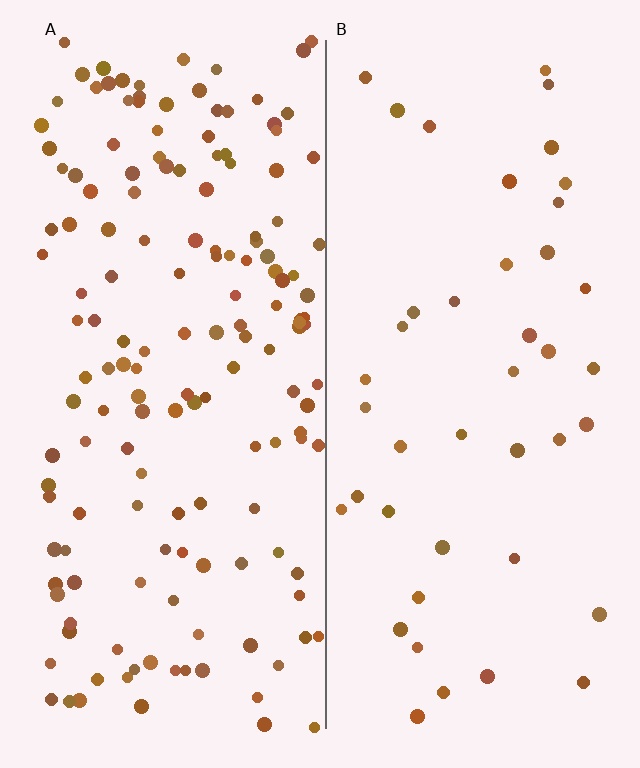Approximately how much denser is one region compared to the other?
Approximately 3.7× — region A over region B.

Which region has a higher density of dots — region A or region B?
A (the left).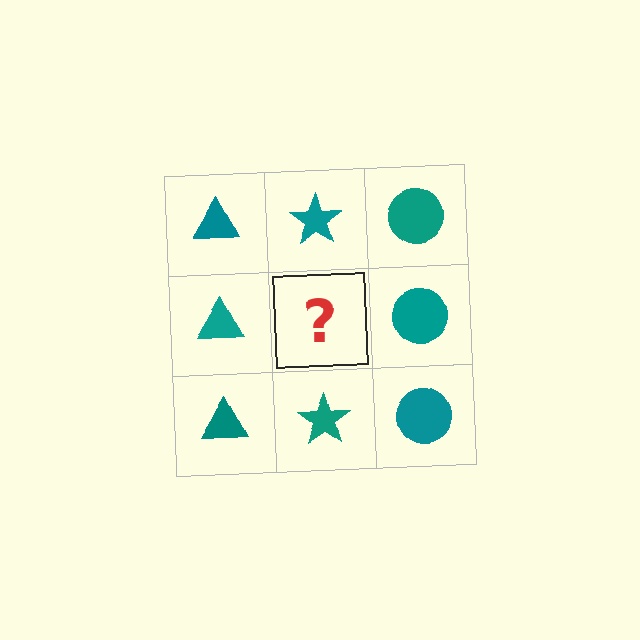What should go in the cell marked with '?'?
The missing cell should contain a teal star.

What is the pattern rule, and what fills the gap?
The rule is that each column has a consistent shape. The gap should be filled with a teal star.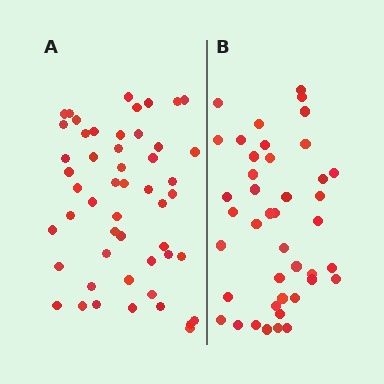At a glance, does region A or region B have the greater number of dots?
Region A (the left region) has more dots.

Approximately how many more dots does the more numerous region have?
Region A has roughly 8 or so more dots than region B.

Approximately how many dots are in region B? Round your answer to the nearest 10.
About 40 dots. (The exact count is 42, which rounds to 40.)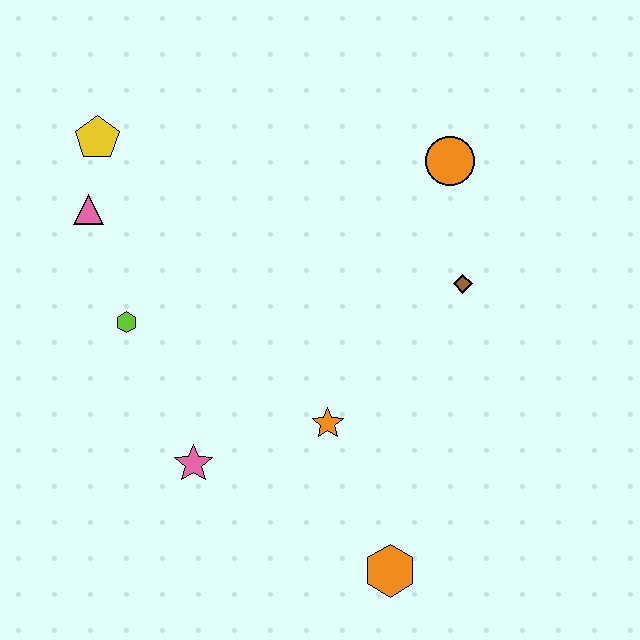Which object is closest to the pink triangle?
The yellow pentagon is closest to the pink triangle.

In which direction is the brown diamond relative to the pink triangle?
The brown diamond is to the right of the pink triangle.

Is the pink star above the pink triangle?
No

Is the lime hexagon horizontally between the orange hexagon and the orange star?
No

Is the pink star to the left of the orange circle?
Yes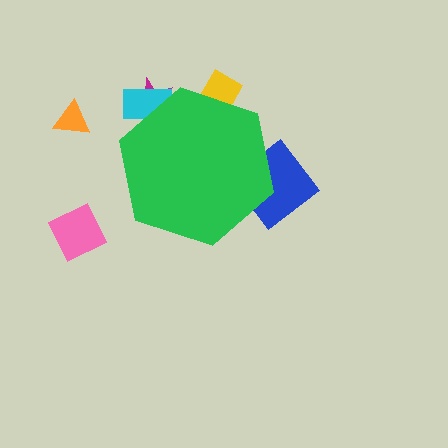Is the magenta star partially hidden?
Yes, the magenta star is partially hidden behind the green hexagon.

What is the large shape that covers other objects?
A green hexagon.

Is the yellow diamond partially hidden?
Yes, the yellow diamond is partially hidden behind the green hexagon.